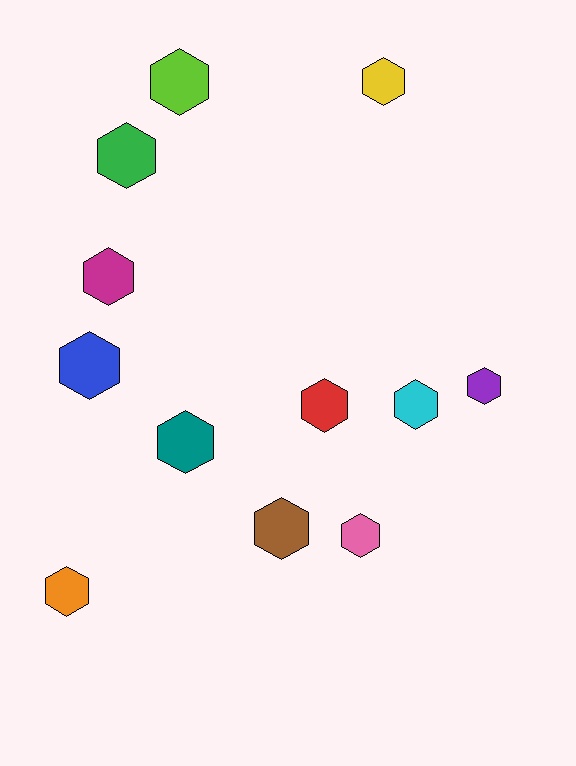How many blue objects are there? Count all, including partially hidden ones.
There is 1 blue object.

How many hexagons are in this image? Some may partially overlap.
There are 12 hexagons.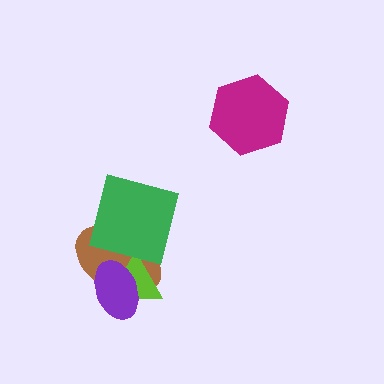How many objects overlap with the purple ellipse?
2 objects overlap with the purple ellipse.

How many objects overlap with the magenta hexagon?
0 objects overlap with the magenta hexagon.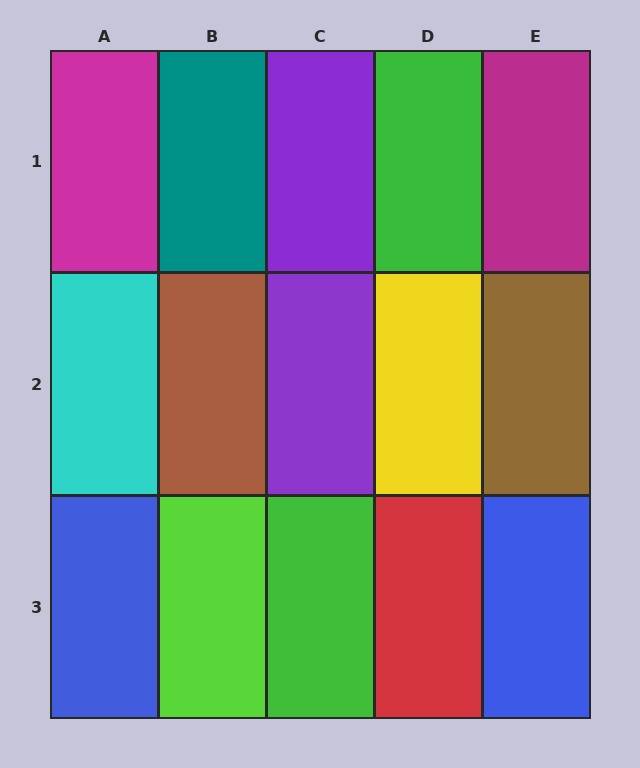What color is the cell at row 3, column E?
Blue.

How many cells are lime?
1 cell is lime.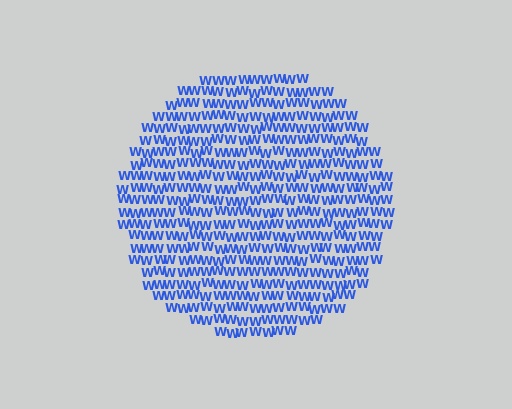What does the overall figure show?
The overall figure shows a circle.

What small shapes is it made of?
It is made of small letter W's.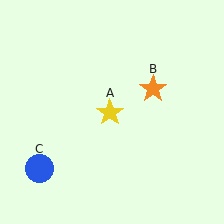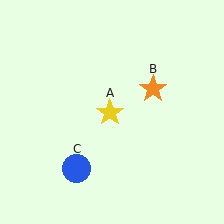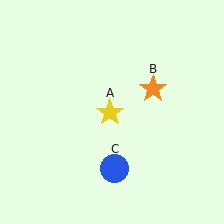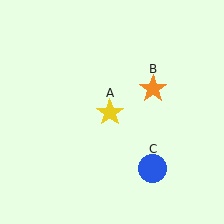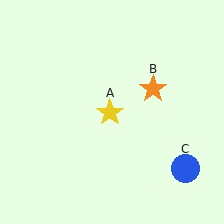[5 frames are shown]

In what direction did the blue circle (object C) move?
The blue circle (object C) moved right.